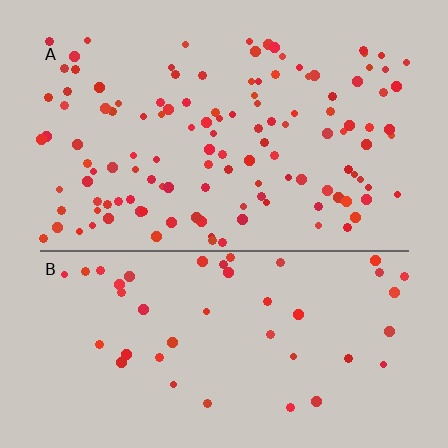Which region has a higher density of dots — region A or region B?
A (the top).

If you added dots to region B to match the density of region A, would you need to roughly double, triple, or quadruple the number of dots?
Approximately triple.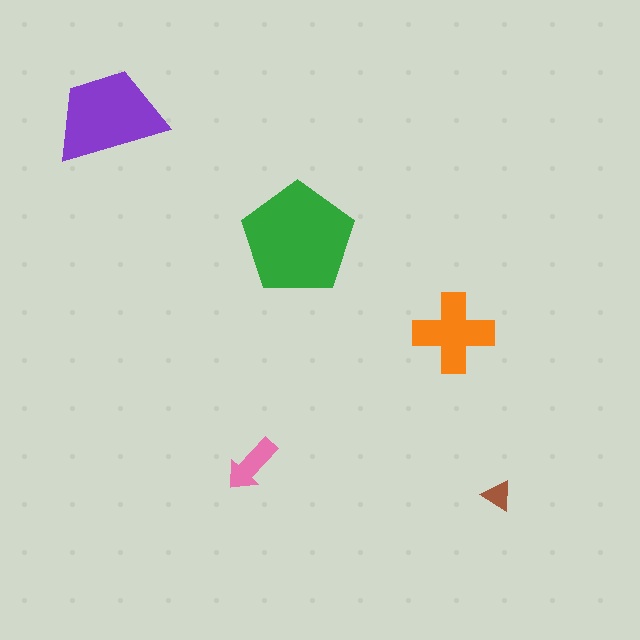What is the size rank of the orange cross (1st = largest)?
3rd.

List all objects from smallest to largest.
The brown triangle, the pink arrow, the orange cross, the purple trapezoid, the green pentagon.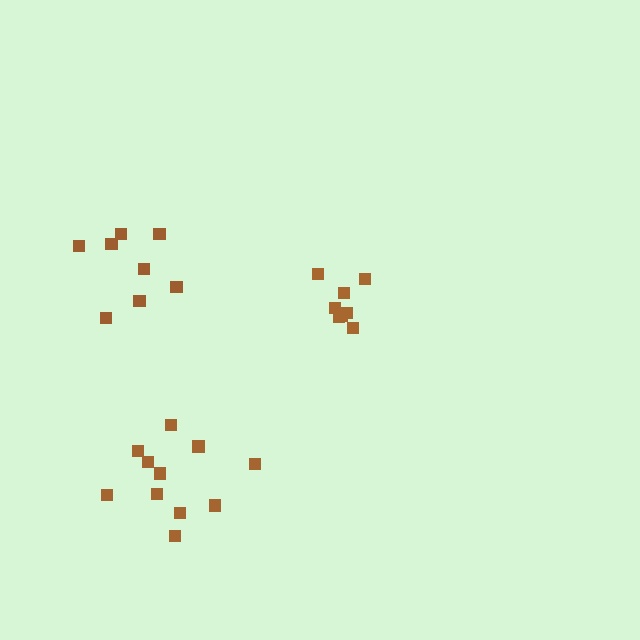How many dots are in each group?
Group 1: 8 dots, Group 2: 8 dots, Group 3: 11 dots (27 total).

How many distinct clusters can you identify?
There are 3 distinct clusters.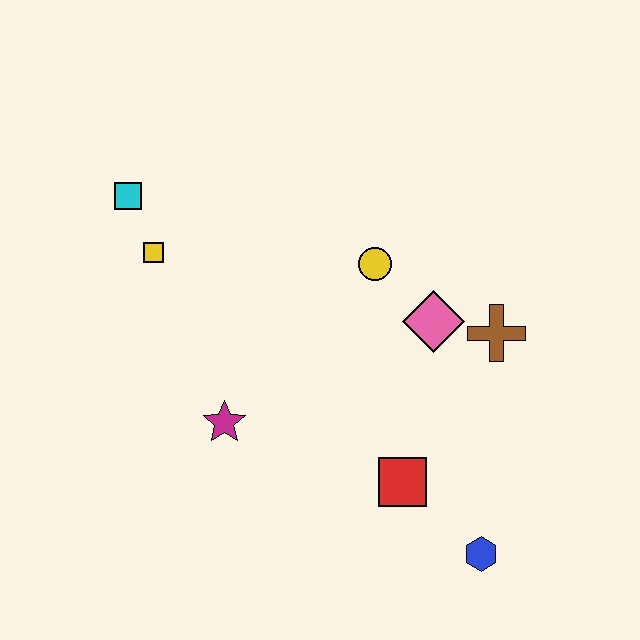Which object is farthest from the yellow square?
The blue hexagon is farthest from the yellow square.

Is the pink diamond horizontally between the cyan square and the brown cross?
Yes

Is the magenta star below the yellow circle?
Yes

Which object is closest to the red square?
The blue hexagon is closest to the red square.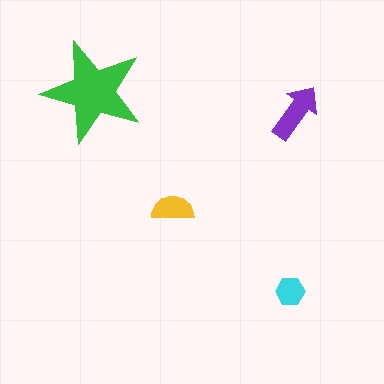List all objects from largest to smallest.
The green star, the purple arrow, the yellow semicircle, the cyan hexagon.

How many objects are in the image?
There are 4 objects in the image.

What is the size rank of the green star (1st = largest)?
1st.